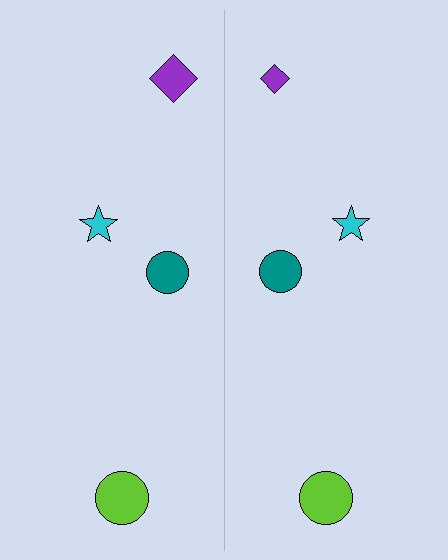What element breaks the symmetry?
The purple diamond on the right side has a different size than its mirror counterpart.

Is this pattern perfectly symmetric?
No, the pattern is not perfectly symmetric. The purple diamond on the right side has a different size than its mirror counterpart.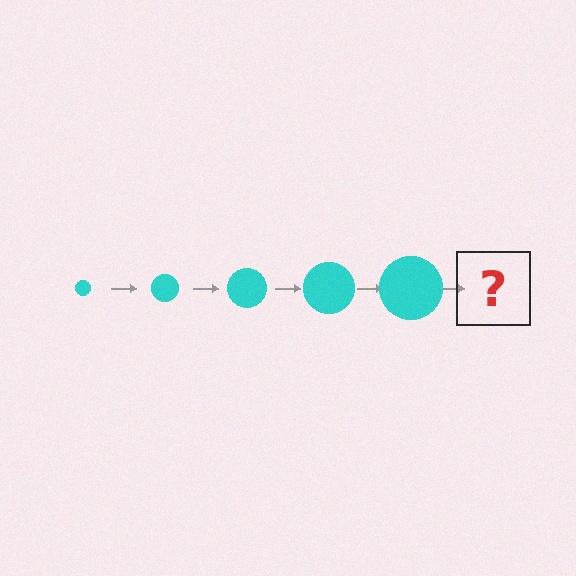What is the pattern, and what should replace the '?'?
The pattern is that the circle gets progressively larger each step. The '?' should be a cyan circle, larger than the previous one.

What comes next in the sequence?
The next element should be a cyan circle, larger than the previous one.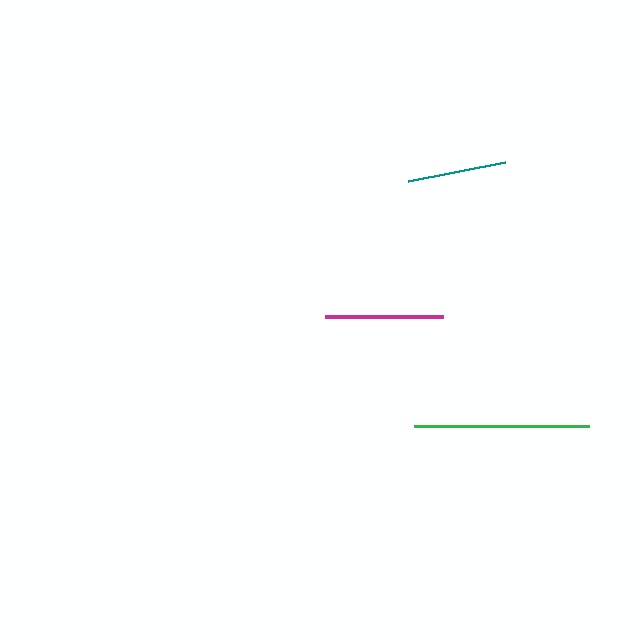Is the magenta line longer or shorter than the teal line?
The magenta line is longer than the teal line.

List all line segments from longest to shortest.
From longest to shortest: green, magenta, teal.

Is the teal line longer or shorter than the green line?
The green line is longer than the teal line.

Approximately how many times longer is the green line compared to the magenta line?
The green line is approximately 1.5 times the length of the magenta line.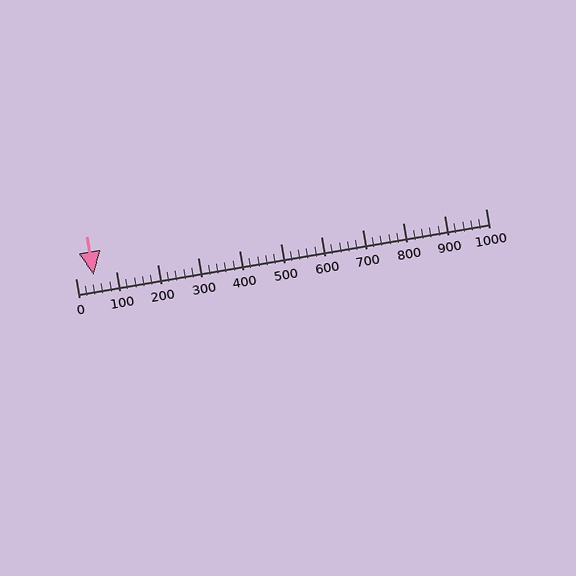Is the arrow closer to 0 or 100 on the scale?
The arrow is closer to 0.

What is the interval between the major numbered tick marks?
The major tick marks are spaced 100 units apart.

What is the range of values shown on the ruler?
The ruler shows values from 0 to 1000.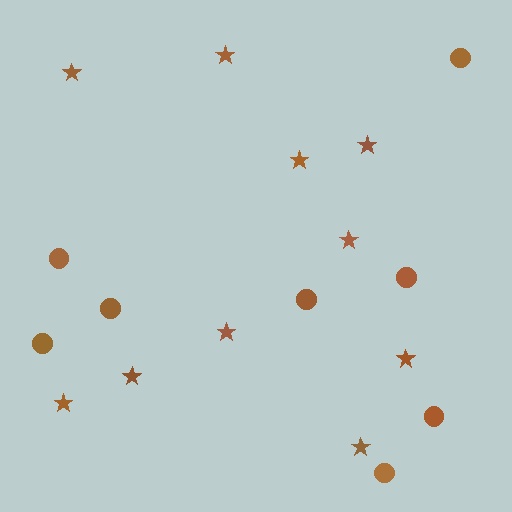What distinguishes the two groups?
There are 2 groups: one group of circles (8) and one group of stars (10).